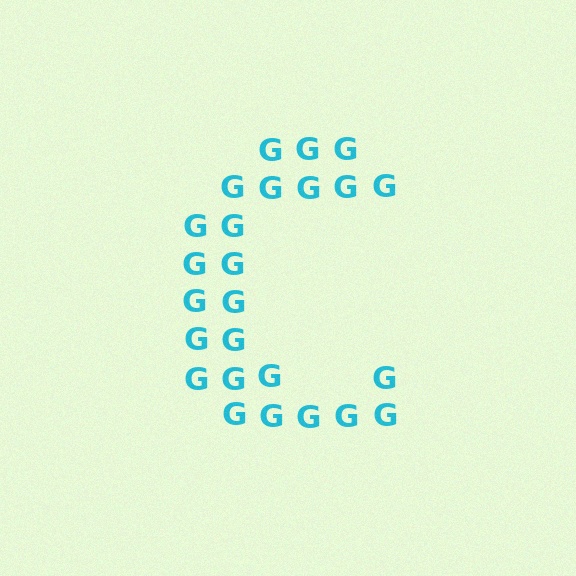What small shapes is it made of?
It is made of small letter G's.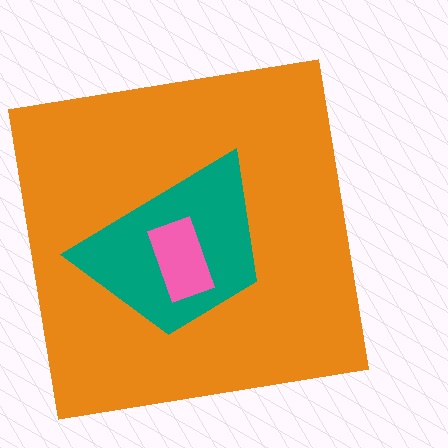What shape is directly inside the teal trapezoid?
The pink rectangle.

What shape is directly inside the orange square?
The teal trapezoid.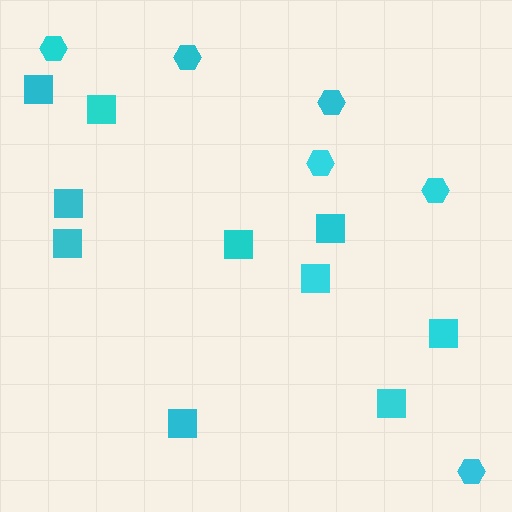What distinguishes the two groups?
There are 2 groups: one group of hexagons (6) and one group of squares (10).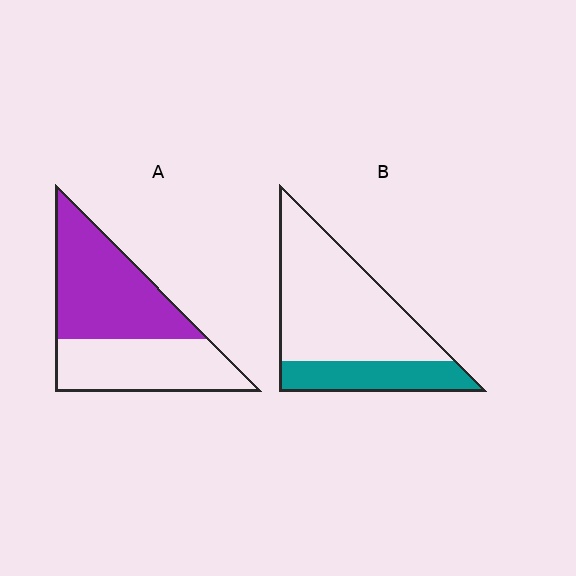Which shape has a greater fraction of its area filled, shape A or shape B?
Shape A.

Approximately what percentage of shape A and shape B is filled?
A is approximately 55% and B is approximately 30%.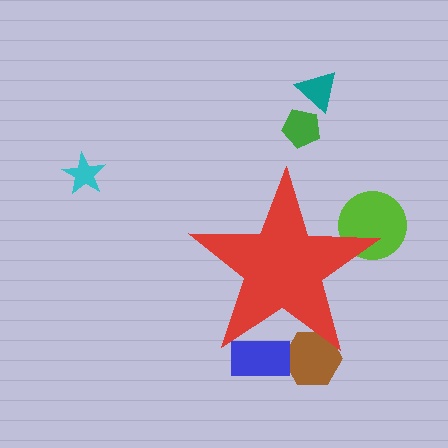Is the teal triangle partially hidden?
No, the teal triangle is fully visible.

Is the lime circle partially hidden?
Yes, the lime circle is partially hidden behind the red star.